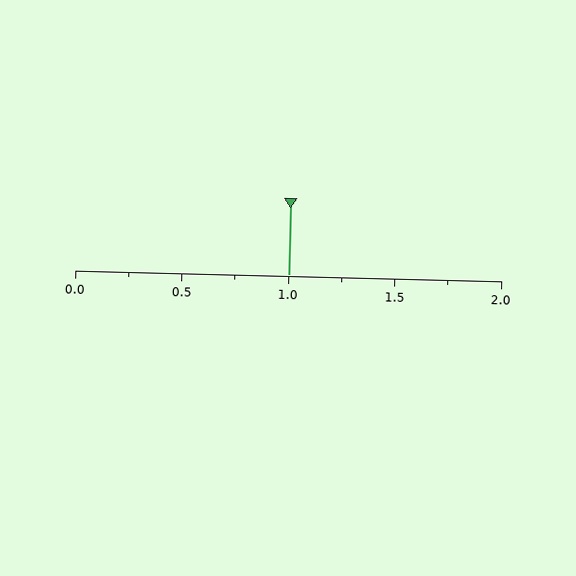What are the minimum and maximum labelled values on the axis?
The axis runs from 0.0 to 2.0.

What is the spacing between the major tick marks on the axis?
The major ticks are spaced 0.5 apart.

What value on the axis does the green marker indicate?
The marker indicates approximately 1.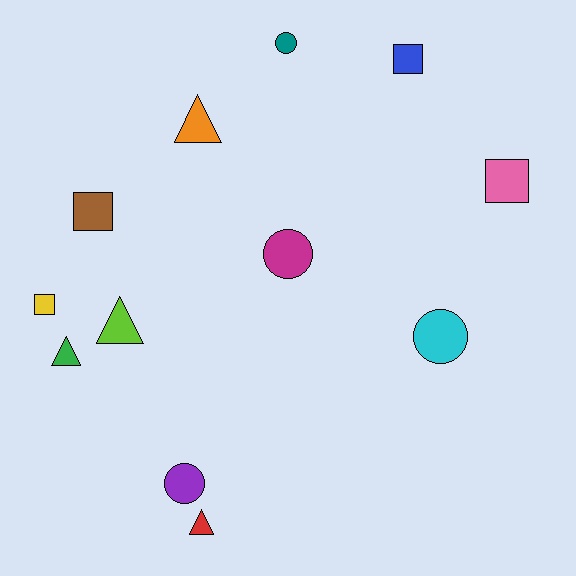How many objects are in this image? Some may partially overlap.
There are 12 objects.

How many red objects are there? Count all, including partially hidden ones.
There is 1 red object.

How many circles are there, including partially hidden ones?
There are 4 circles.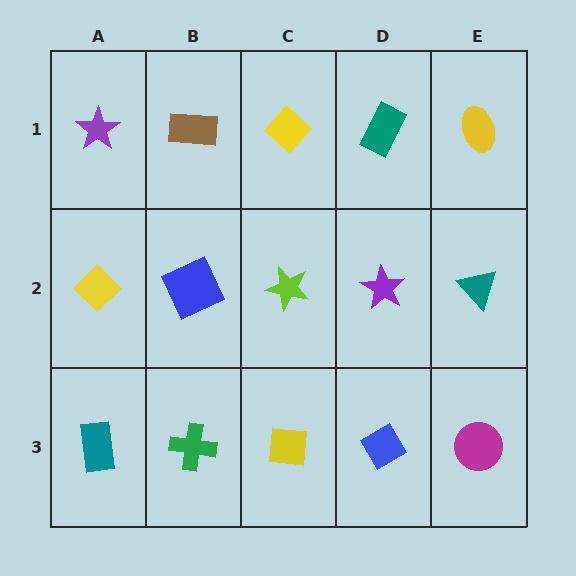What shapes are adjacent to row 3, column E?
A teal triangle (row 2, column E), a blue diamond (row 3, column D).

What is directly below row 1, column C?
A lime star.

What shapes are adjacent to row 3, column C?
A lime star (row 2, column C), a green cross (row 3, column B), a blue diamond (row 3, column D).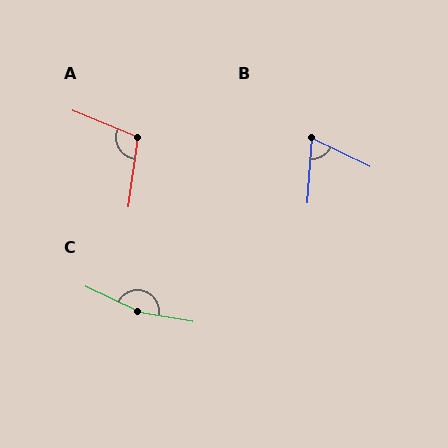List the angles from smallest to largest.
B (68°), A (104°), C (164°).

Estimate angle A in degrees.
Approximately 104 degrees.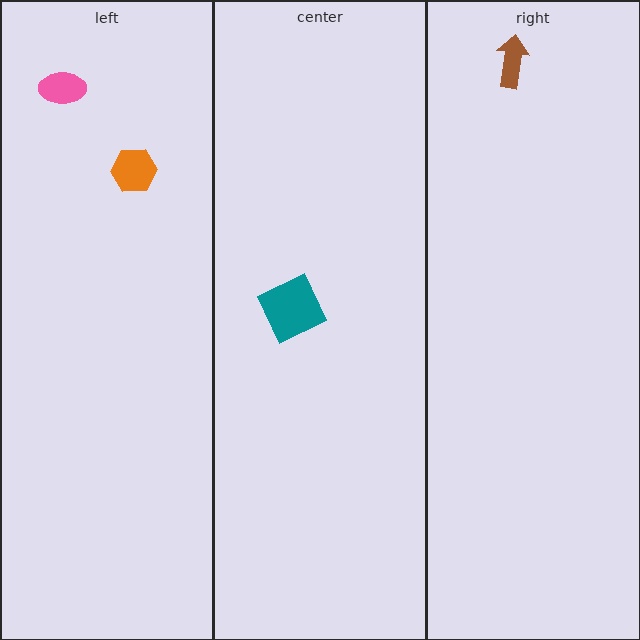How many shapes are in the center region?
1.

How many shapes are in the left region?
2.